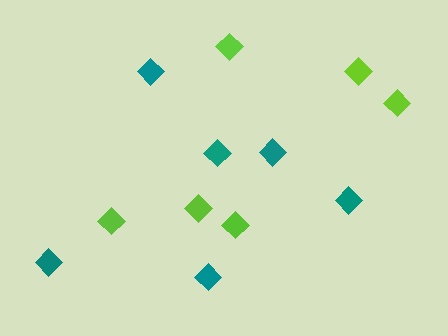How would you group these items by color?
There are 2 groups: one group of teal diamonds (6) and one group of lime diamonds (6).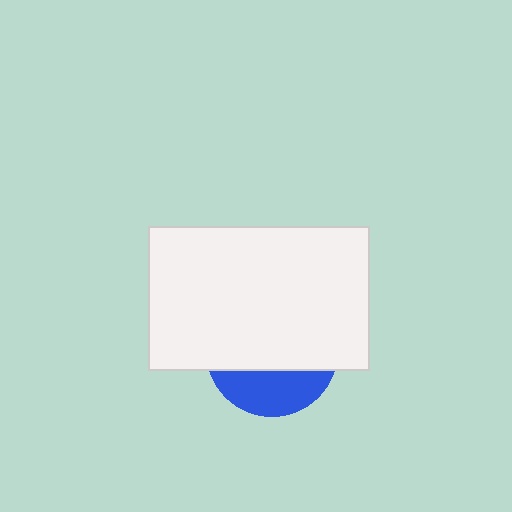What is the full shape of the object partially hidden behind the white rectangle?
The partially hidden object is a blue circle.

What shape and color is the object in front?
The object in front is a white rectangle.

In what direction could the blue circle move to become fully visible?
The blue circle could move down. That would shift it out from behind the white rectangle entirely.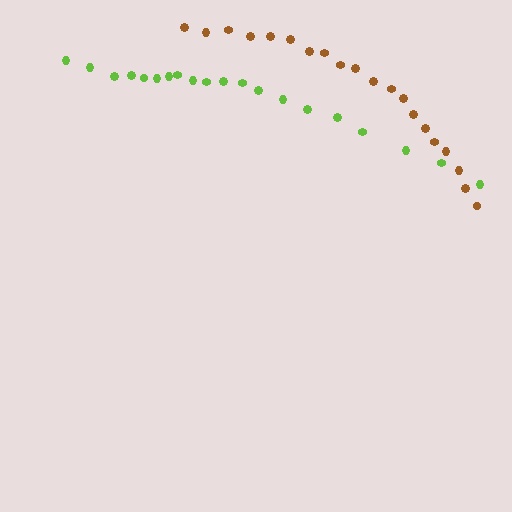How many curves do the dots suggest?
There are 2 distinct paths.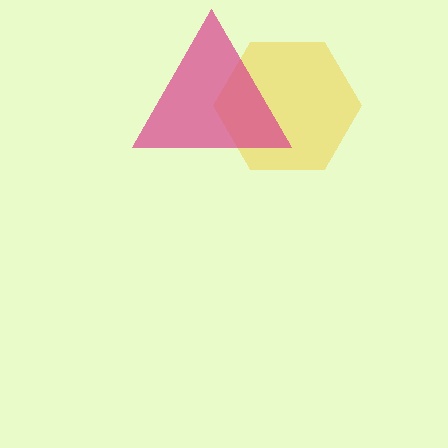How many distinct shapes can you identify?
There are 2 distinct shapes: a yellow hexagon, a magenta triangle.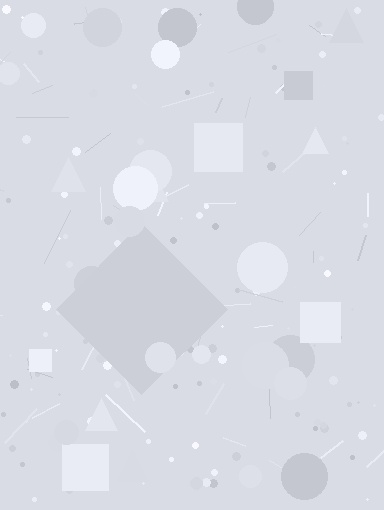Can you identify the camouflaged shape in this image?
The camouflaged shape is a diamond.